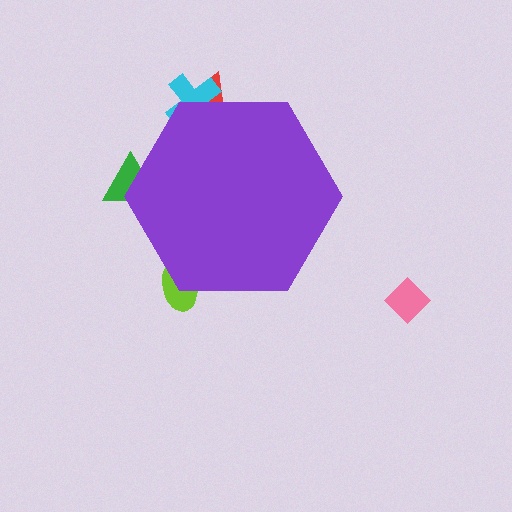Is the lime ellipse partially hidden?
Yes, the lime ellipse is partially hidden behind the purple hexagon.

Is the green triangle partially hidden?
Yes, the green triangle is partially hidden behind the purple hexagon.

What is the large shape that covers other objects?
A purple hexagon.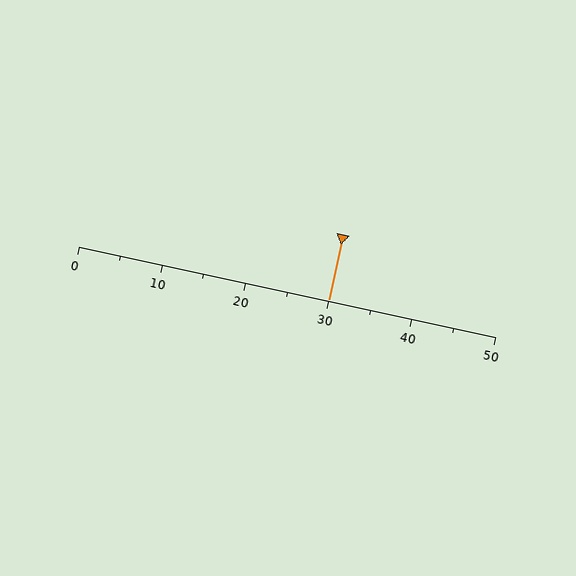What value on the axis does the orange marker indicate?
The marker indicates approximately 30.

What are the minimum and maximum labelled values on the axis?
The axis runs from 0 to 50.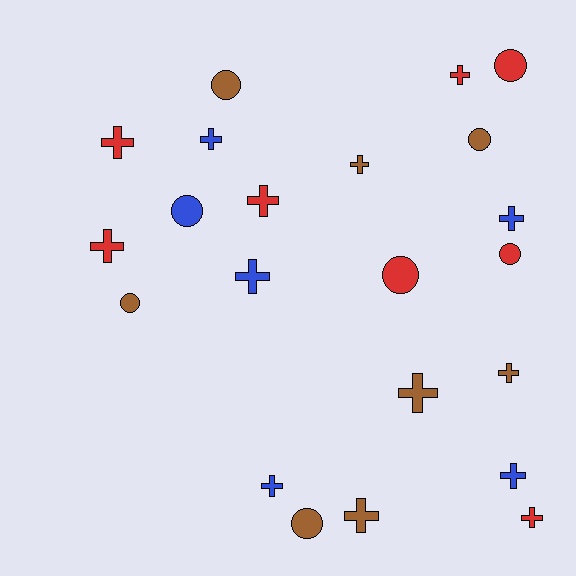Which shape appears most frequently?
Cross, with 14 objects.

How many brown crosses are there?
There are 4 brown crosses.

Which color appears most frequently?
Brown, with 8 objects.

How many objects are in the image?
There are 22 objects.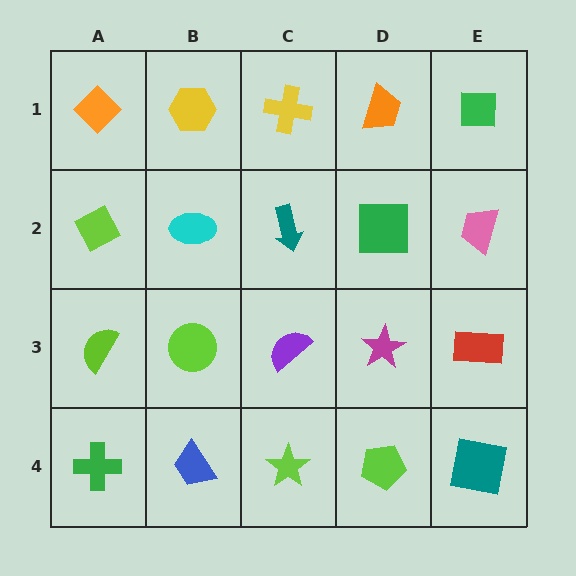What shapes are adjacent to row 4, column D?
A magenta star (row 3, column D), a lime star (row 4, column C), a teal square (row 4, column E).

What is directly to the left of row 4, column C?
A blue trapezoid.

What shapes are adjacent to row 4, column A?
A lime semicircle (row 3, column A), a blue trapezoid (row 4, column B).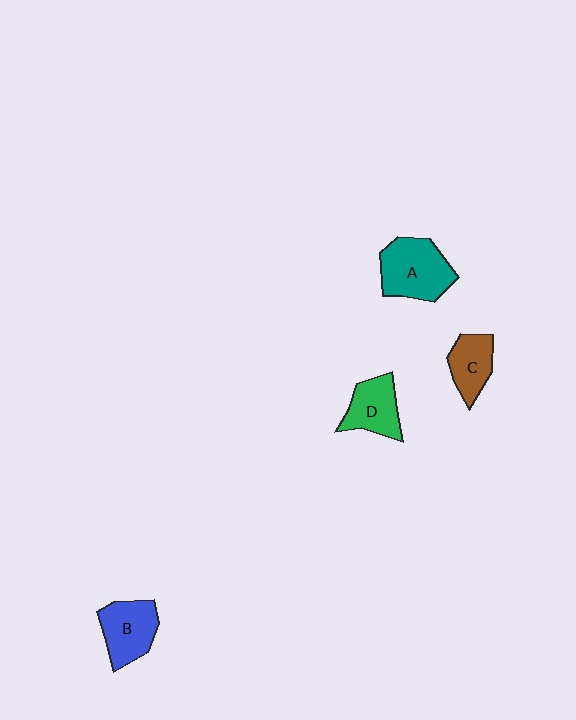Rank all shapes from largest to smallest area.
From largest to smallest: A (teal), B (blue), D (green), C (brown).